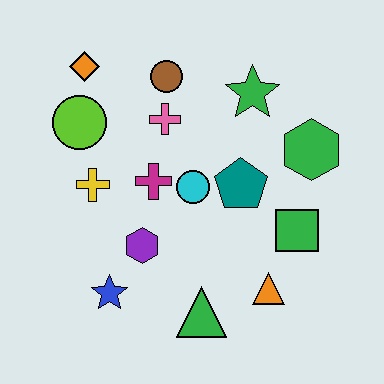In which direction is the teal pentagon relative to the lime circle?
The teal pentagon is to the right of the lime circle.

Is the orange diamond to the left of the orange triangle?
Yes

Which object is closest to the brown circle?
The pink cross is closest to the brown circle.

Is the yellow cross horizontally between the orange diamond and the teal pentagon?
Yes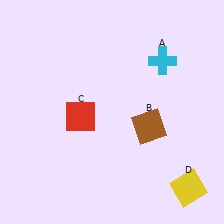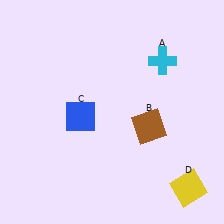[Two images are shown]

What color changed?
The square (C) changed from red in Image 1 to blue in Image 2.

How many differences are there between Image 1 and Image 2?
There is 1 difference between the two images.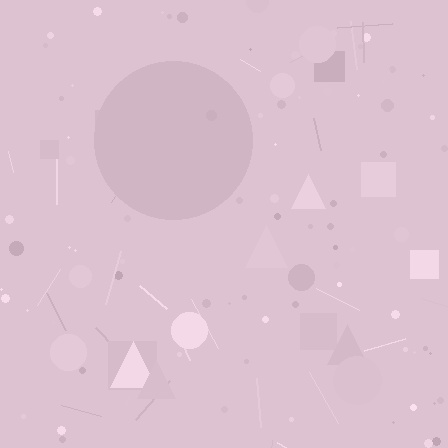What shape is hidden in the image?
A circle is hidden in the image.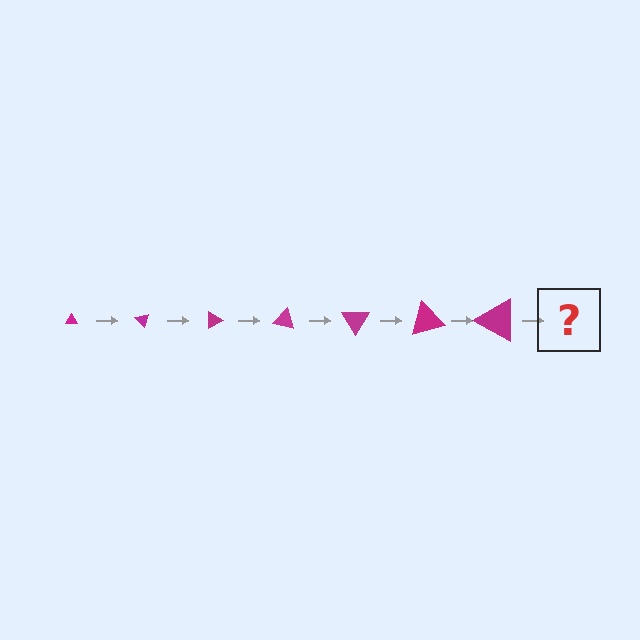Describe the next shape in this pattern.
It should be a triangle, larger than the previous one and rotated 315 degrees from the start.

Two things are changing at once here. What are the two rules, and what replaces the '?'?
The two rules are that the triangle grows larger each step and it rotates 45 degrees each step. The '?' should be a triangle, larger than the previous one and rotated 315 degrees from the start.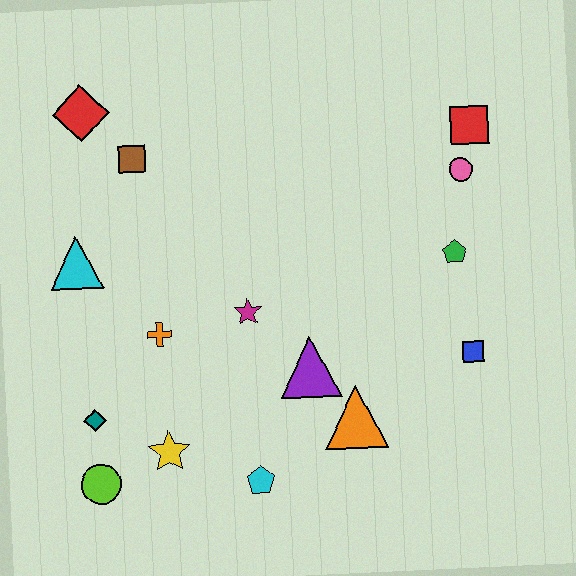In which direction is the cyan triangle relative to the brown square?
The cyan triangle is below the brown square.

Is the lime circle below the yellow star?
Yes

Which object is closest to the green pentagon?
The pink circle is closest to the green pentagon.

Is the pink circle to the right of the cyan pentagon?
Yes